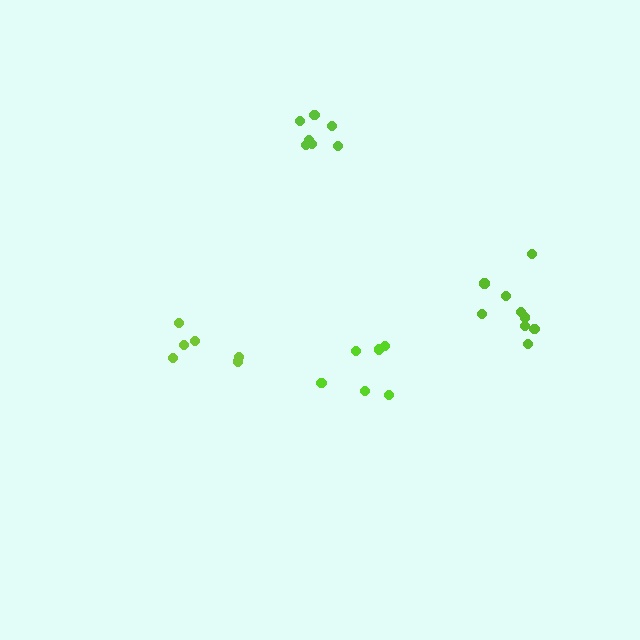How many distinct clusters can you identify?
There are 4 distinct clusters.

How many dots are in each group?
Group 1: 6 dots, Group 2: 6 dots, Group 3: 7 dots, Group 4: 9 dots (28 total).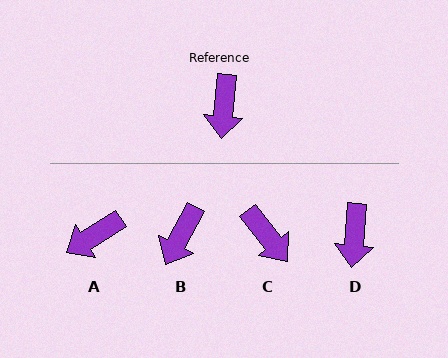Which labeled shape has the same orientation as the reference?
D.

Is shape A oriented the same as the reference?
No, it is off by about 53 degrees.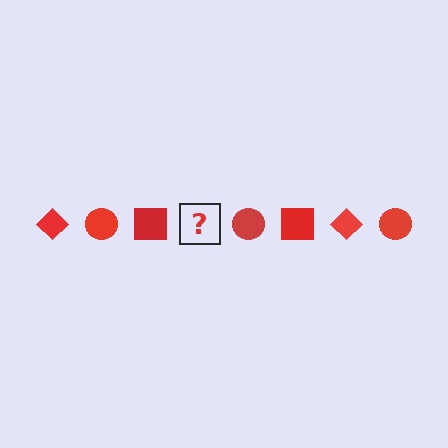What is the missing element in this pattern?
The missing element is a red diamond.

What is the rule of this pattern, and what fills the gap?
The rule is that the pattern cycles through diamond, circle, square shapes in red. The gap should be filled with a red diamond.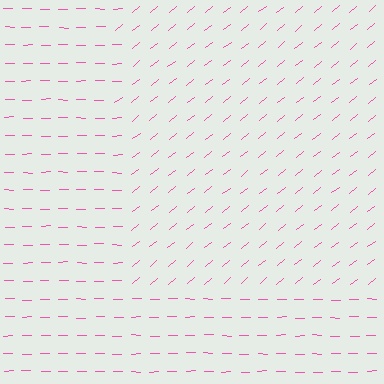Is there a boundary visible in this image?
Yes, there is a texture boundary formed by a change in line orientation.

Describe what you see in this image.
The image is filled with small pink line segments. A rectangle region in the image has lines oriented differently from the surrounding lines, creating a visible texture boundary.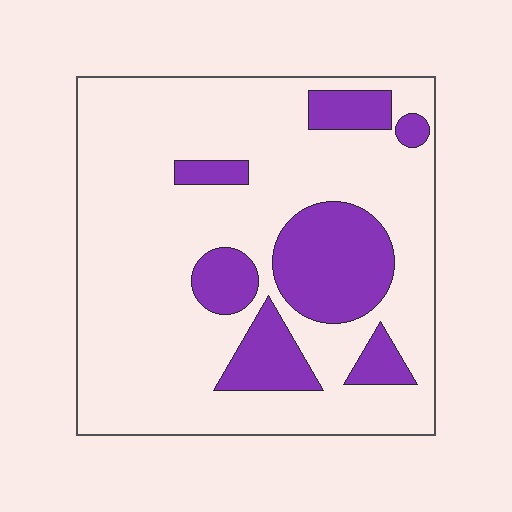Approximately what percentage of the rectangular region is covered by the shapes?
Approximately 25%.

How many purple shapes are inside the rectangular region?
7.